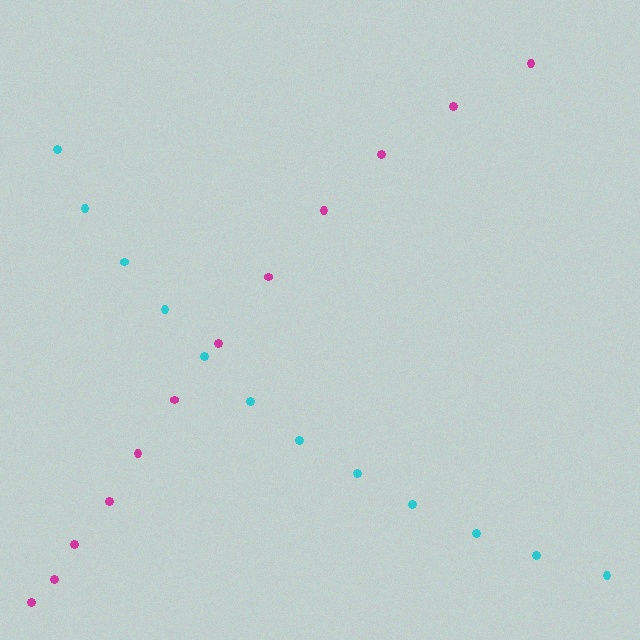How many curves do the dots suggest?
There are 2 distinct paths.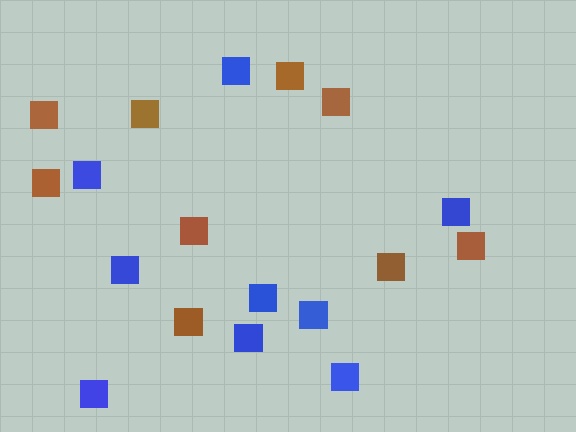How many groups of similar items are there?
There are 2 groups: one group of brown squares (9) and one group of blue squares (9).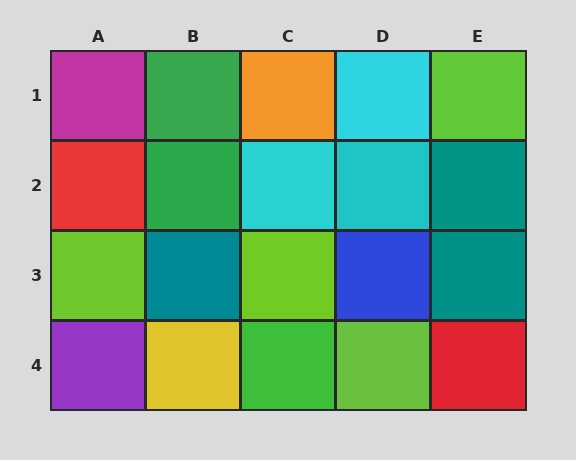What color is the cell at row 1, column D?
Cyan.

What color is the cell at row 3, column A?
Lime.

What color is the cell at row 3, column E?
Teal.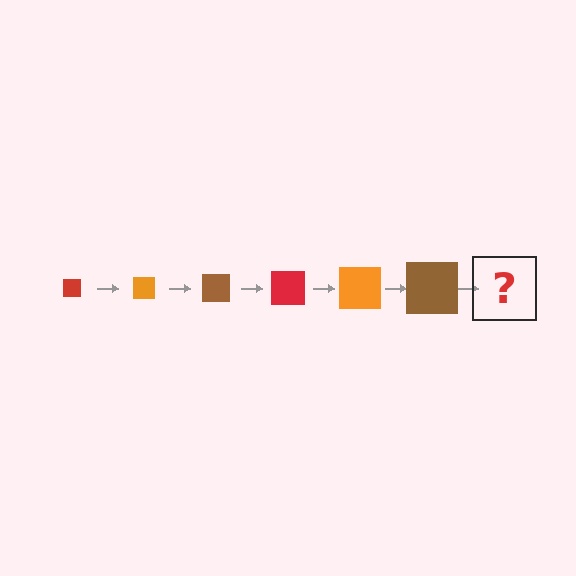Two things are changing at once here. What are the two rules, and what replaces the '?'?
The two rules are that the square grows larger each step and the color cycles through red, orange, and brown. The '?' should be a red square, larger than the previous one.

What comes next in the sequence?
The next element should be a red square, larger than the previous one.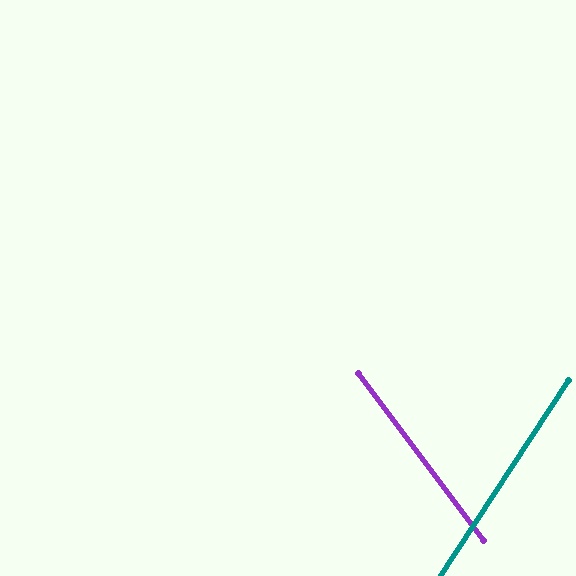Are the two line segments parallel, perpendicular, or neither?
Neither parallel nor perpendicular — they differ by about 70°.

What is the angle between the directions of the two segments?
Approximately 70 degrees.